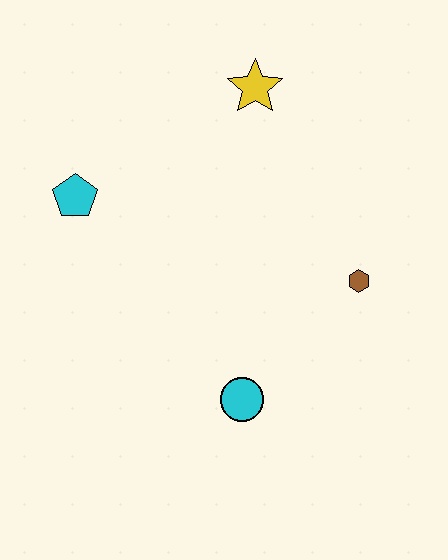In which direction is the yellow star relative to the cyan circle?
The yellow star is above the cyan circle.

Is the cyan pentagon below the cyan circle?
No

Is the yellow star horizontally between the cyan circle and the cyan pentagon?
No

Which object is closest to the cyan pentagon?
The yellow star is closest to the cyan pentagon.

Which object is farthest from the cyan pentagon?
The brown hexagon is farthest from the cyan pentagon.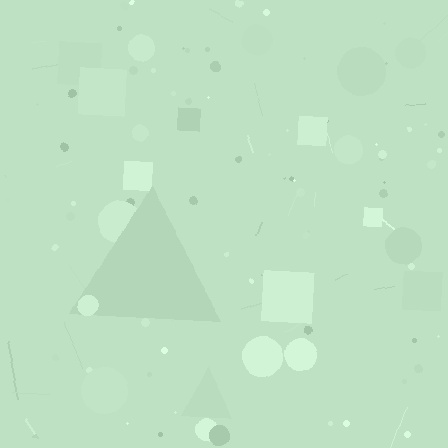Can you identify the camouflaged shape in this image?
The camouflaged shape is a triangle.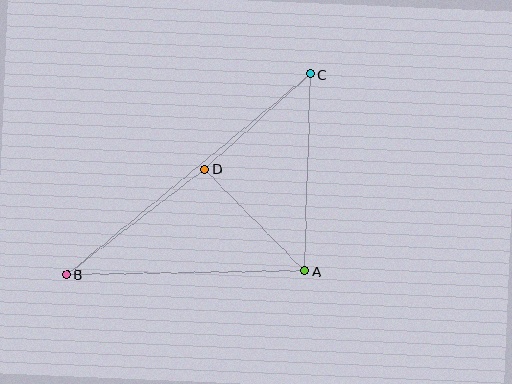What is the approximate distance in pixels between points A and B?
The distance between A and B is approximately 238 pixels.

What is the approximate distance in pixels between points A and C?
The distance between A and C is approximately 197 pixels.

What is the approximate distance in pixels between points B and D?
The distance between B and D is approximately 174 pixels.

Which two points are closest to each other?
Points C and D are closest to each other.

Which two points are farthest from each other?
Points B and C are farthest from each other.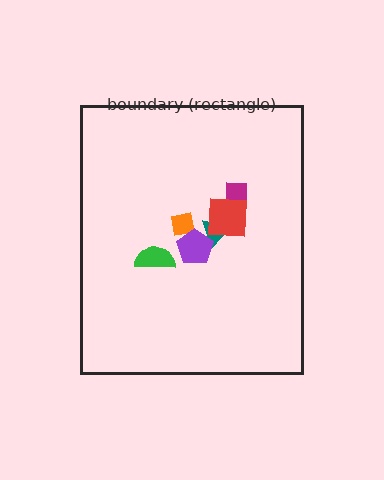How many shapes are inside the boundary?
6 inside, 0 outside.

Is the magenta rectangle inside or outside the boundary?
Inside.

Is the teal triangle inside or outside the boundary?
Inside.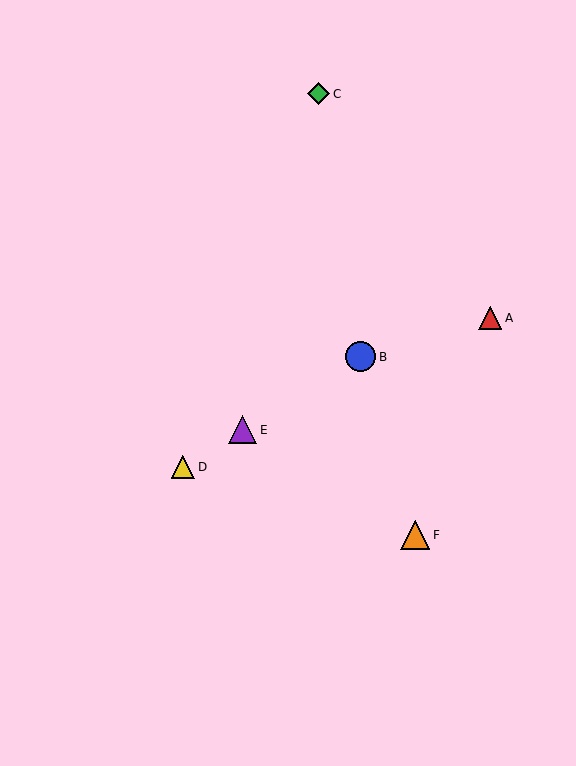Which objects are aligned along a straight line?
Objects B, D, E are aligned along a straight line.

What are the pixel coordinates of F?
Object F is at (415, 535).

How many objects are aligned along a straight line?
3 objects (B, D, E) are aligned along a straight line.